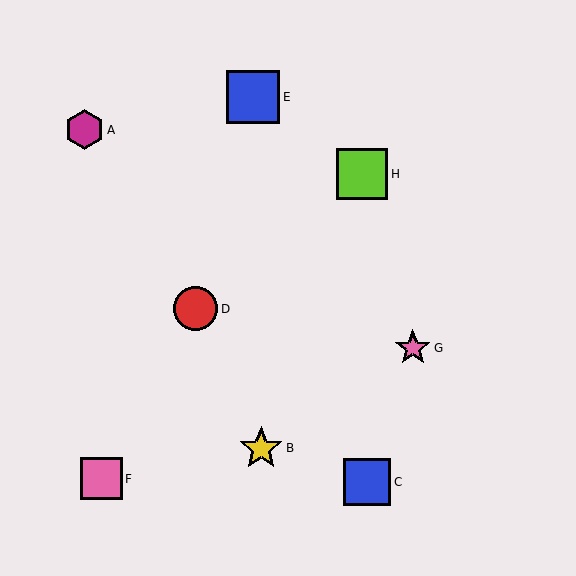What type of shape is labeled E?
Shape E is a blue square.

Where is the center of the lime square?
The center of the lime square is at (362, 174).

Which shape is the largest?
The blue square (labeled E) is the largest.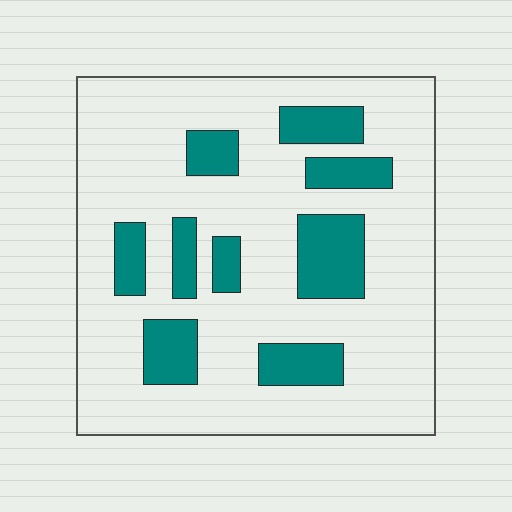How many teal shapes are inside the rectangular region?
9.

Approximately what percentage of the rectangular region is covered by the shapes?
Approximately 20%.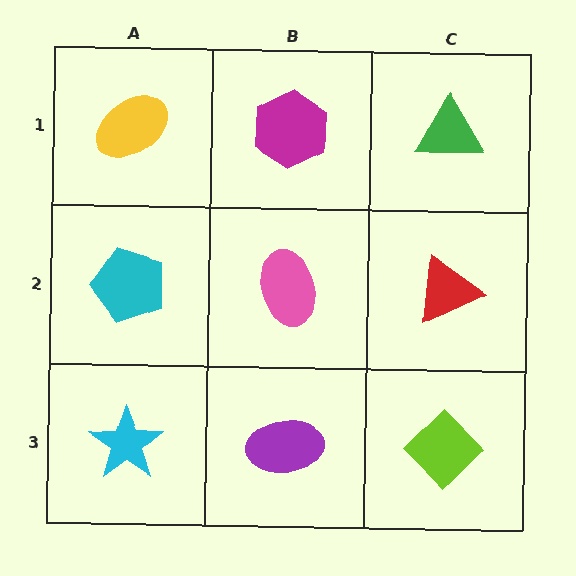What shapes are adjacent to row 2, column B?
A magenta hexagon (row 1, column B), a purple ellipse (row 3, column B), a cyan pentagon (row 2, column A), a red triangle (row 2, column C).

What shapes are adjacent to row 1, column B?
A pink ellipse (row 2, column B), a yellow ellipse (row 1, column A), a green triangle (row 1, column C).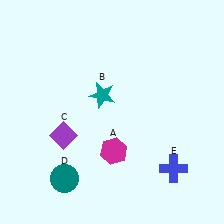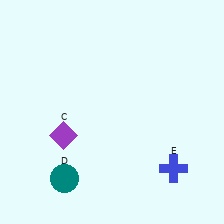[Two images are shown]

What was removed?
The teal star (B), the magenta hexagon (A) were removed in Image 2.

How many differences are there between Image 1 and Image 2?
There are 2 differences between the two images.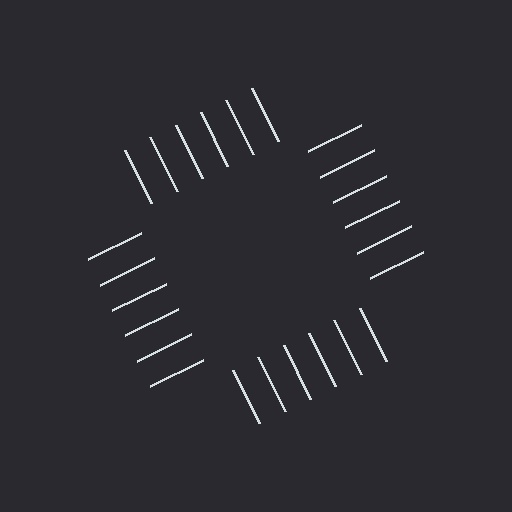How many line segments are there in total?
24 — 6 along each of the 4 edges.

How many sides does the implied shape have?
4 sides — the line-ends trace a square.